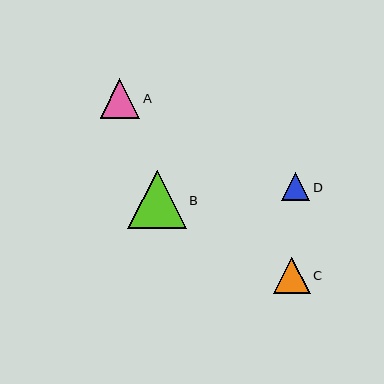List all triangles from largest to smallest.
From largest to smallest: B, A, C, D.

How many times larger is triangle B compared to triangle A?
Triangle B is approximately 1.5 times the size of triangle A.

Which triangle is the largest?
Triangle B is the largest with a size of approximately 58 pixels.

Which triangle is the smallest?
Triangle D is the smallest with a size of approximately 28 pixels.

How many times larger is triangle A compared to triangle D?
Triangle A is approximately 1.4 times the size of triangle D.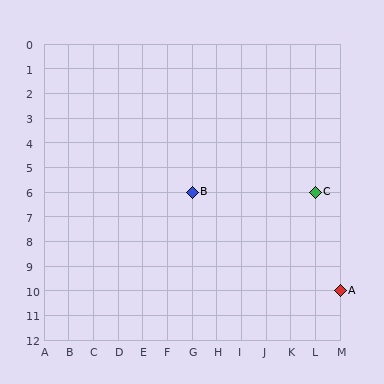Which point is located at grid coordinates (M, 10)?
Point A is at (M, 10).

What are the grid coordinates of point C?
Point C is at grid coordinates (L, 6).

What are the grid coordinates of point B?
Point B is at grid coordinates (G, 6).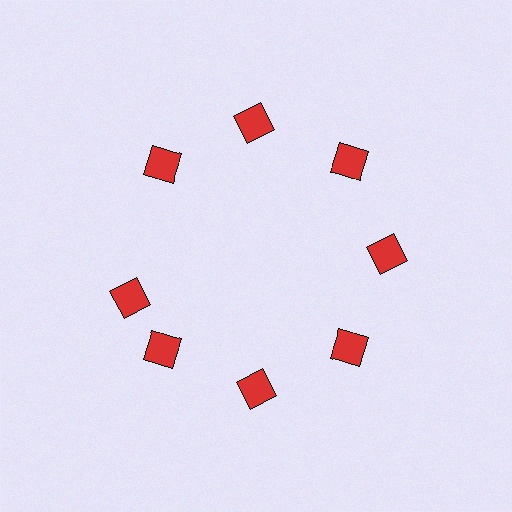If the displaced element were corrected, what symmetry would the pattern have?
It would have 8-fold rotational symmetry — the pattern would map onto itself every 45 degrees.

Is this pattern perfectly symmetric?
No. The 8 red diamonds are arranged in a ring, but one element near the 9 o'clock position is rotated out of alignment along the ring, breaking the 8-fold rotational symmetry.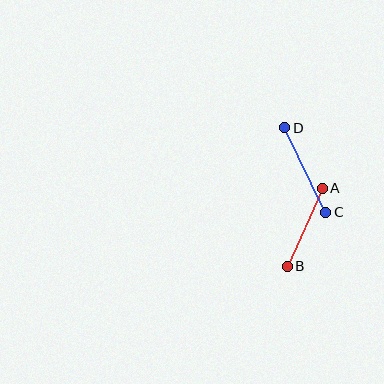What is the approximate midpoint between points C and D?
The midpoint is at approximately (305, 170) pixels.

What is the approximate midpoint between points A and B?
The midpoint is at approximately (305, 227) pixels.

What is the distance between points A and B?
The distance is approximately 86 pixels.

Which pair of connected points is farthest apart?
Points C and D are farthest apart.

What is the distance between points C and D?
The distance is approximately 94 pixels.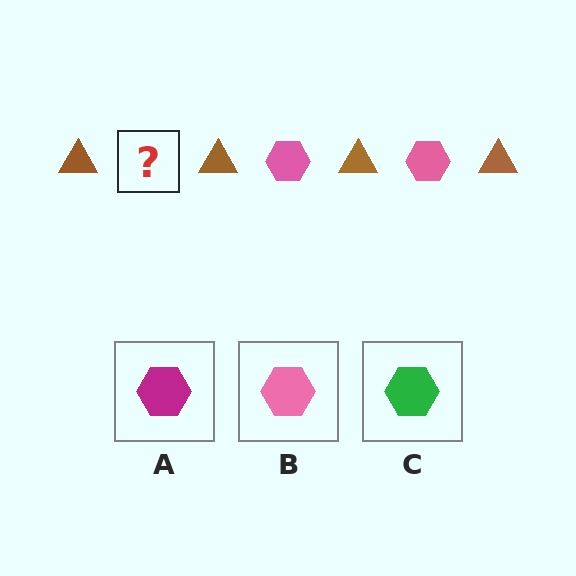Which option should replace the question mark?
Option B.